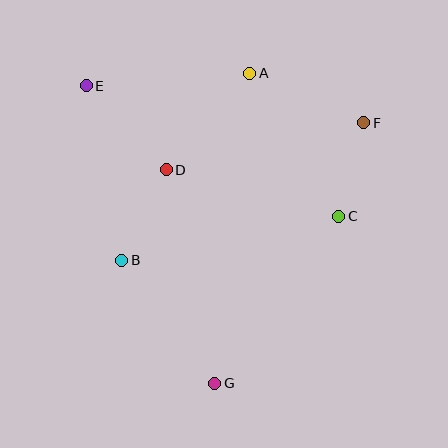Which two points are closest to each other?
Points C and F are closest to each other.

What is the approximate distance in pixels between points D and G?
The distance between D and G is approximately 219 pixels.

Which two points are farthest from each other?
Points E and G are farthest from each other.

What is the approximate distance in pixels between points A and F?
The distance between A and F is approximately 125 pixels.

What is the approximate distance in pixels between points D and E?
The distance between D and E is approximately 116 pixels.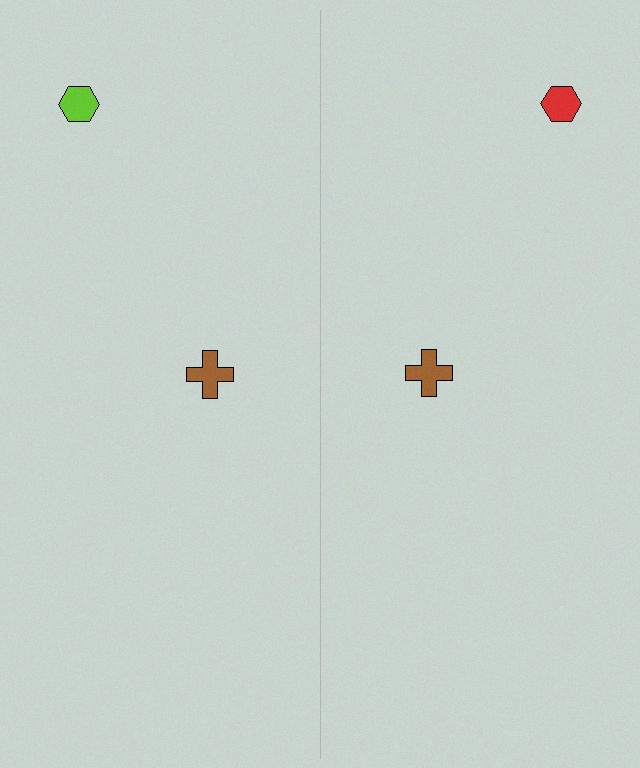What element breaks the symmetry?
The red hexagon on the right side breaks the symmetry — its mirror counterpart is lime.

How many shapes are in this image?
There are 4 shapes in this image.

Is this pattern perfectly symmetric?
No, the pattern is not perfectly symmetric. The red hexagon on the right side breaks the symmetry — its mirror counterpart is lime.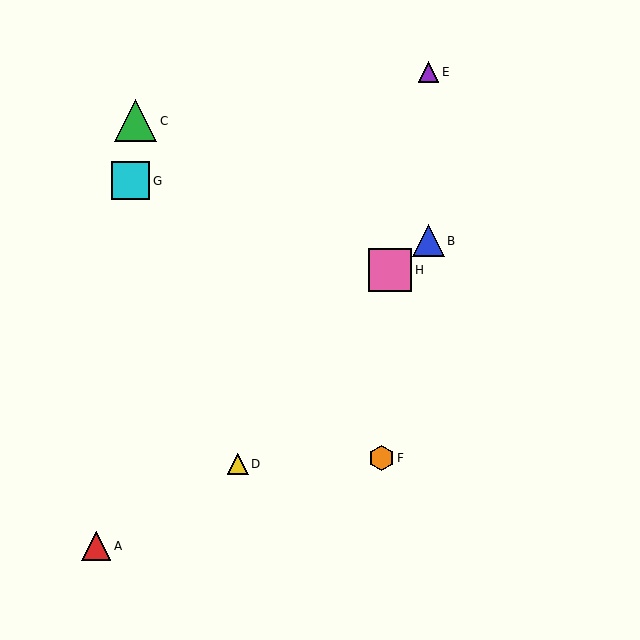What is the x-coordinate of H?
Object H is at x≈390.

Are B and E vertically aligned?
Yes, both are at x≈429.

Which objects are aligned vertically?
Objects B, E are aligned vertically.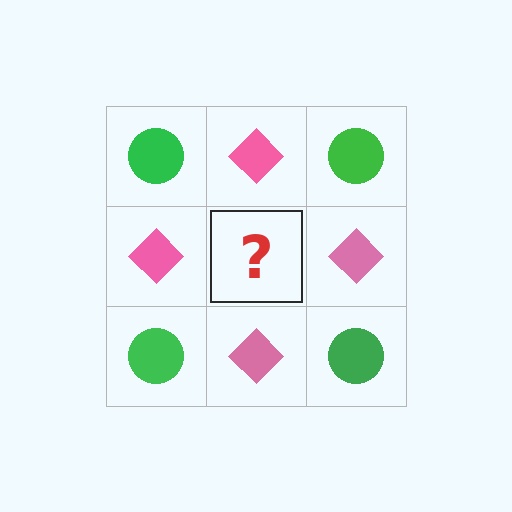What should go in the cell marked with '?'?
The missing cell should contain a green circle.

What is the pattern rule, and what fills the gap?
The rule is that it alternates green circle and pink diamond in a checkerboard pattern. The gap should be filled with a green circle.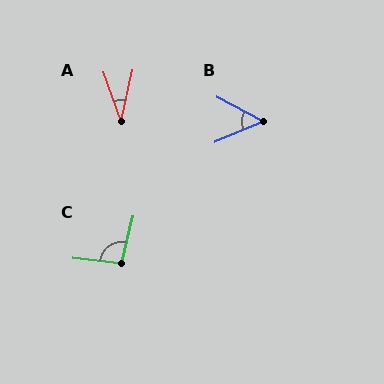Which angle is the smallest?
A, at approximately 33 degrees.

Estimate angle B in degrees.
Approximately 50 degrees.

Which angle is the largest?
C, at approximately 97 degrees.